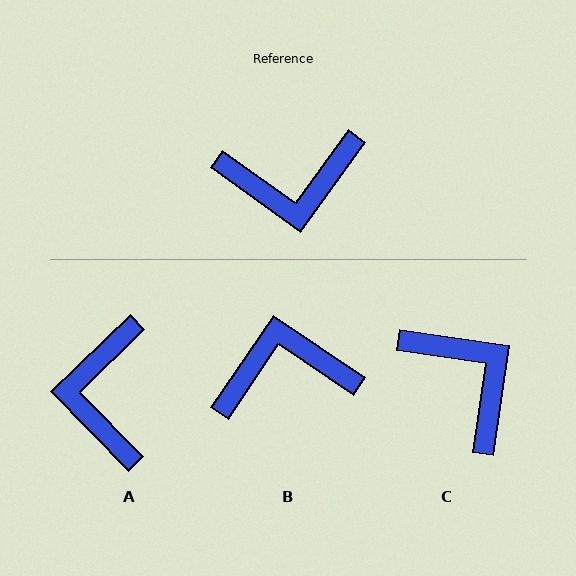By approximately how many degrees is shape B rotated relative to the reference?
Approximately 178 degrees clockwise.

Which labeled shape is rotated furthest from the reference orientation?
B, about 178 degrees away.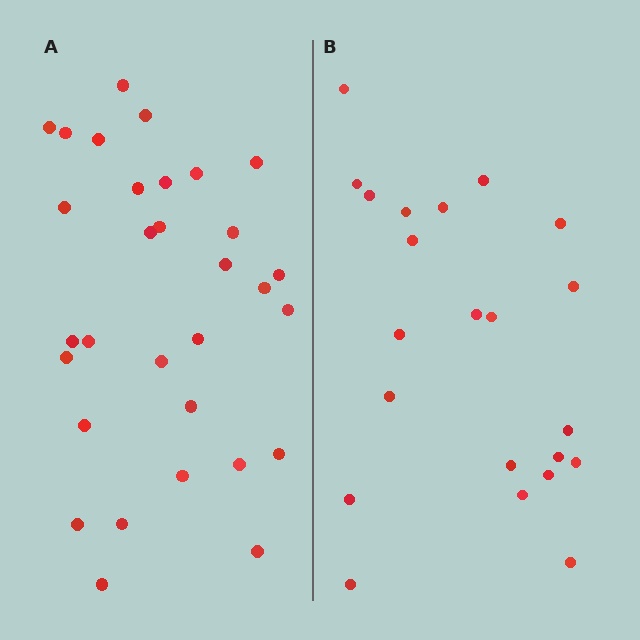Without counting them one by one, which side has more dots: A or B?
Region A (the left region) has more dots.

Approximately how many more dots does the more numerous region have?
Region A has roughly 8 or so more dots than region B.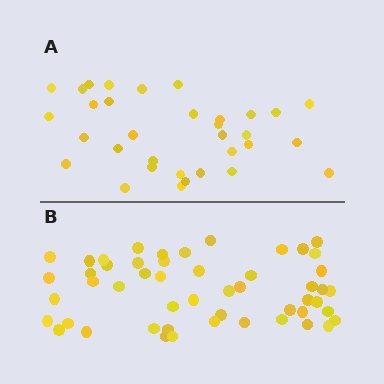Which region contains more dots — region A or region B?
Region B (the bottom region) has more dots.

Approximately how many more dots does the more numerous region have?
Region B has approximately 20 more dots than region A.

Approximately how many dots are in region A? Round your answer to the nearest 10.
About 30 dots. (The exact count is 33, which rounds to 30.)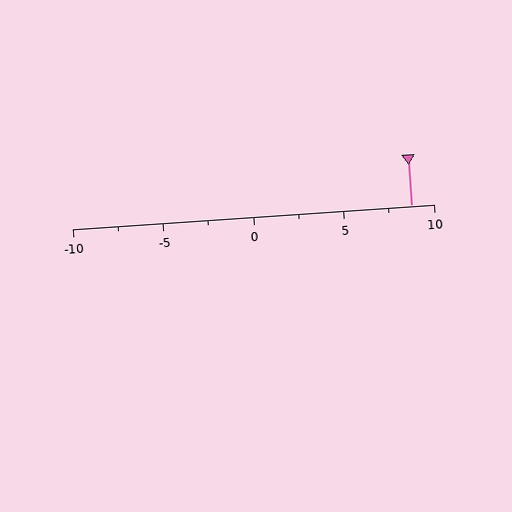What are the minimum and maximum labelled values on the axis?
The axis runs from -10 to 10.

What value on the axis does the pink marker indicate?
The marker indicates approximately 8.8.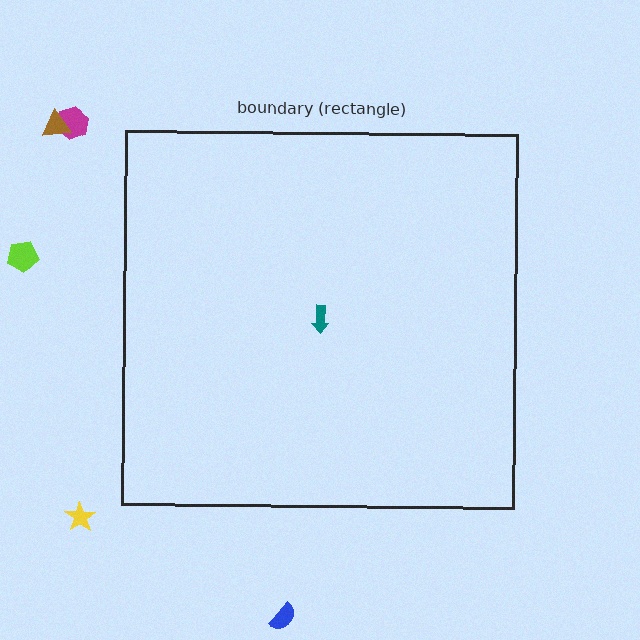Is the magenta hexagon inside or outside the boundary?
Outside.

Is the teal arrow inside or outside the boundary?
Inside.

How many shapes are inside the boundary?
1 inside, 5 outside.